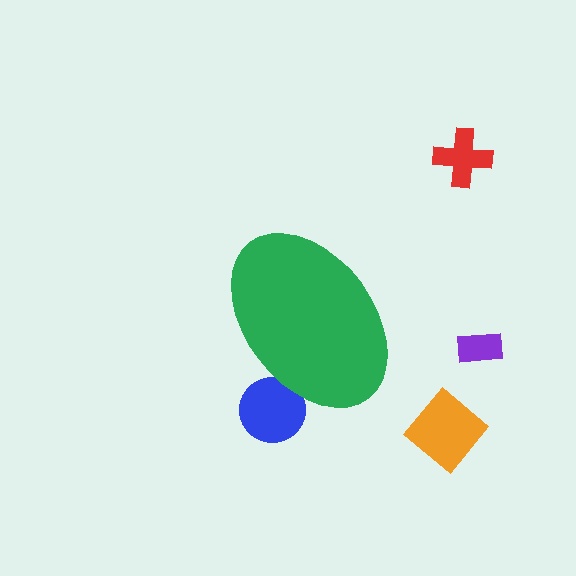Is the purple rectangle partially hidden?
No, the purple rectangle is fully visible.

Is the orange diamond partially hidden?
No, the orange diamond is fully visible.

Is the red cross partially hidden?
No, the red cross is fully visible.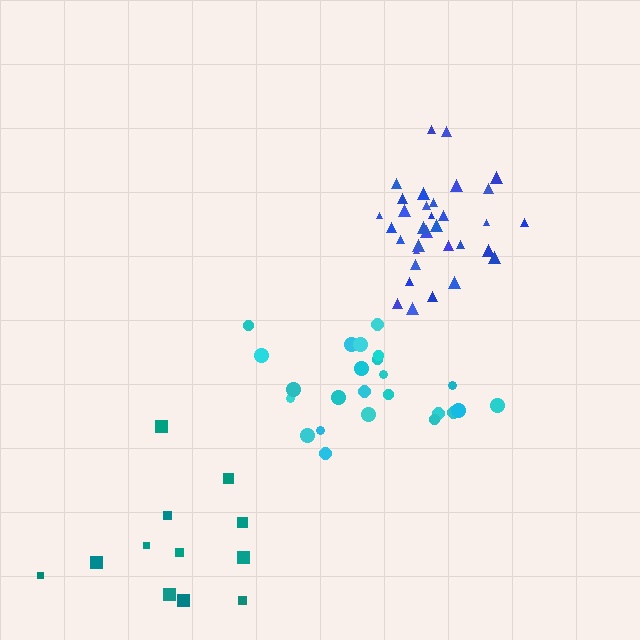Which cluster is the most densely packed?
Blue.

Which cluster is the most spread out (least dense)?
Teal.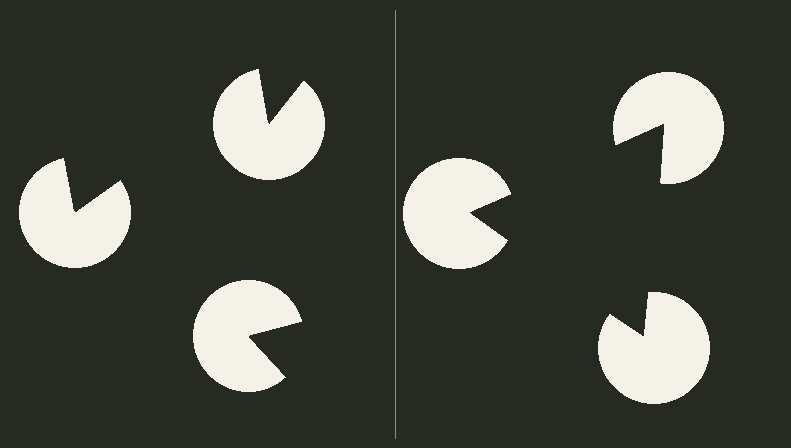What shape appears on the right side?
An illusory triangle.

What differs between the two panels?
The pac-man discs are positioned identically on both sides; only the wedge orientations differ. On the right they align to a triangle; on the left they are misaligned.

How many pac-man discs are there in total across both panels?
6 — 3 on each side.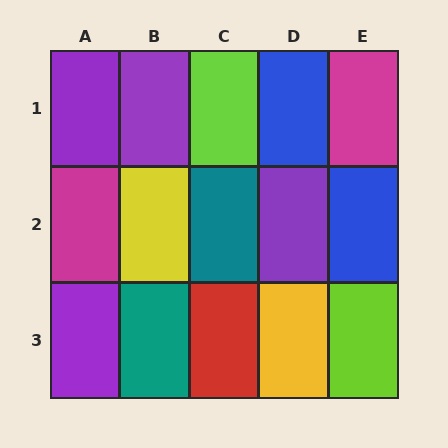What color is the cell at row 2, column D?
Purple.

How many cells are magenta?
2 cells are magenta.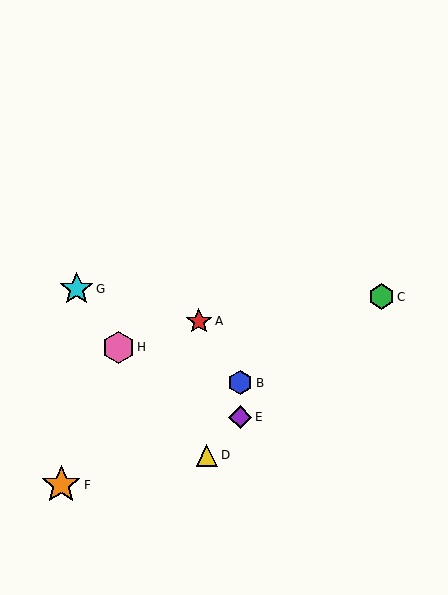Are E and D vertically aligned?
No, E is at x≈240 and D is at x≈207.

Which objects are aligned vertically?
Objects B, E are aligned vertically.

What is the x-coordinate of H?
Object H is at x≈118.